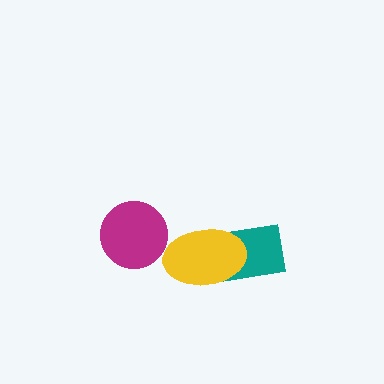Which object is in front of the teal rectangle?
The yellow ellipse is in front of the teal rectangle.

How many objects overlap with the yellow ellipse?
1 object overlaps with the yellow ellipse.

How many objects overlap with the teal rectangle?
1 object overlaps with the teal rectangle.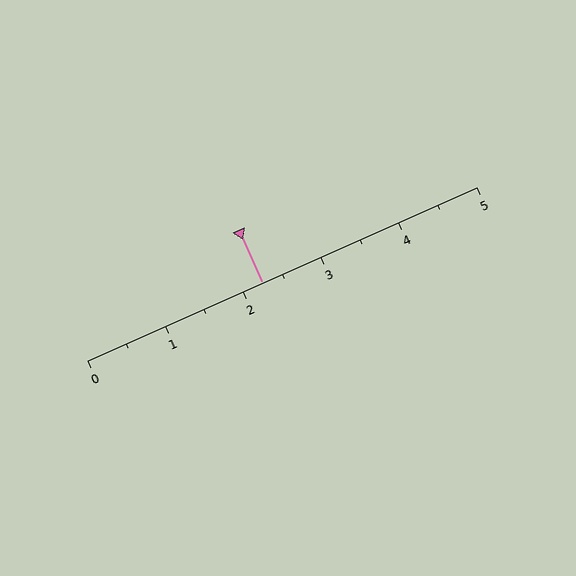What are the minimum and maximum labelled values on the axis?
The axis runs from 0 to 5.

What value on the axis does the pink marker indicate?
The marker indicates approximately 2.2.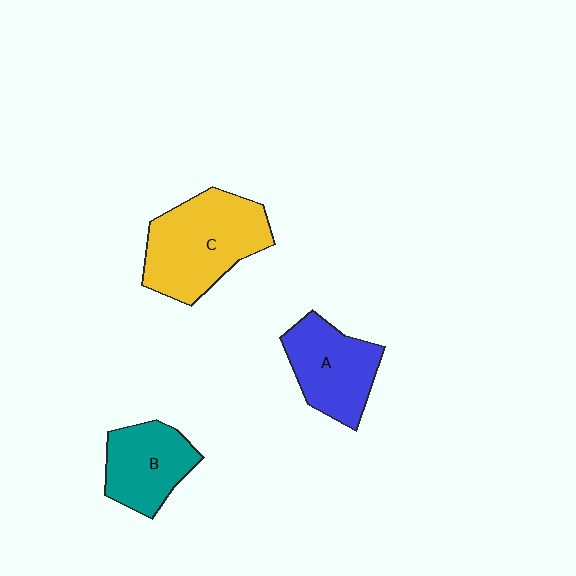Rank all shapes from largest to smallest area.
From largest to smallest: C (yellow), A (blue), B (teal).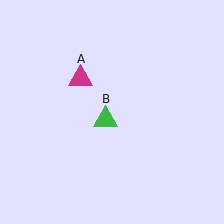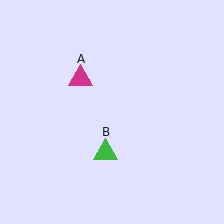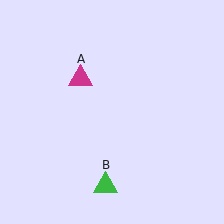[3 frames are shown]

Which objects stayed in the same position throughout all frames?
Magenta triangle (object A) remained stationary.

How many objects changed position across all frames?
1 object changed position: green triangle (object B).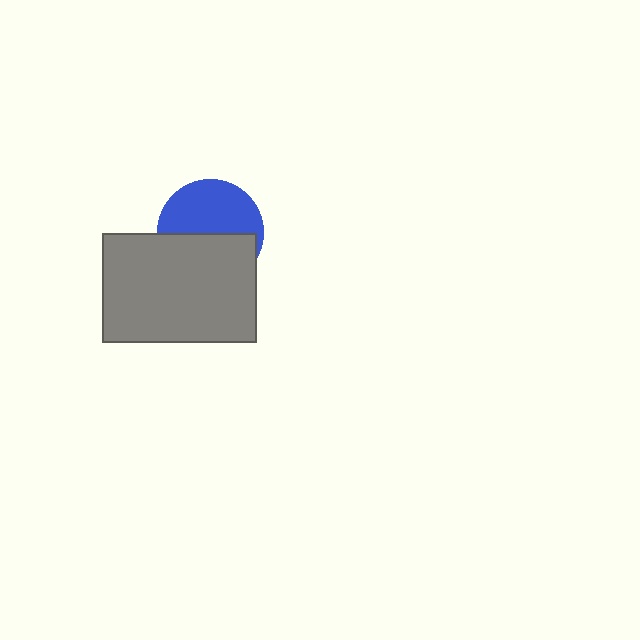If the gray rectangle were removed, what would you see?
You would see the complete blue circle.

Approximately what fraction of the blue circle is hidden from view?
Roughly 48% of the blue circle is hidden behind the gray rectangle.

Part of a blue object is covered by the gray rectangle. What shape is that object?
It is a circle.